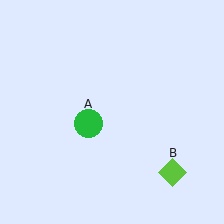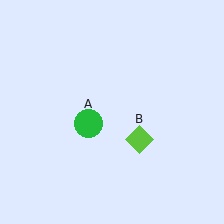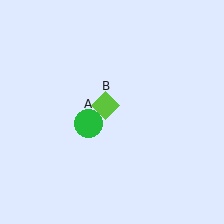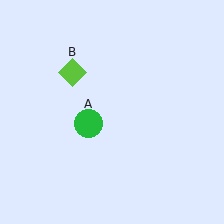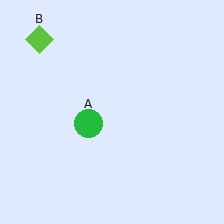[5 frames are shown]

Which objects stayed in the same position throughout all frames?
Green circle (object A) remained stationary.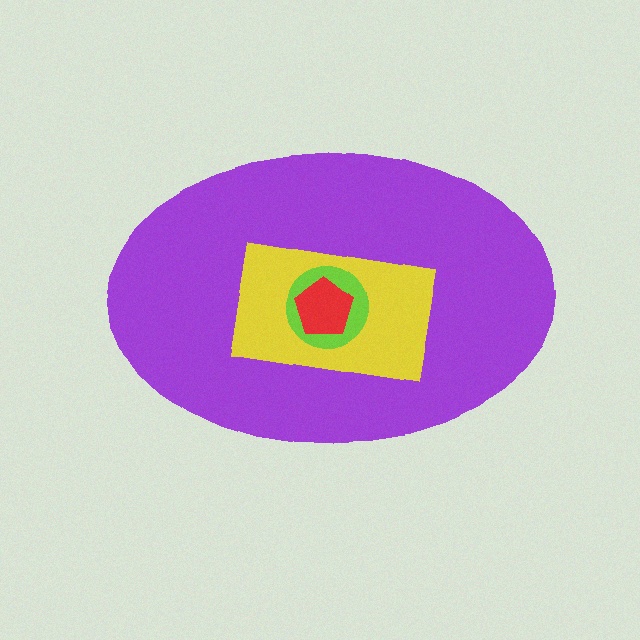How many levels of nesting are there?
4.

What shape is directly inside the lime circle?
The red pentagon.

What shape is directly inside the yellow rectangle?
The lime circle.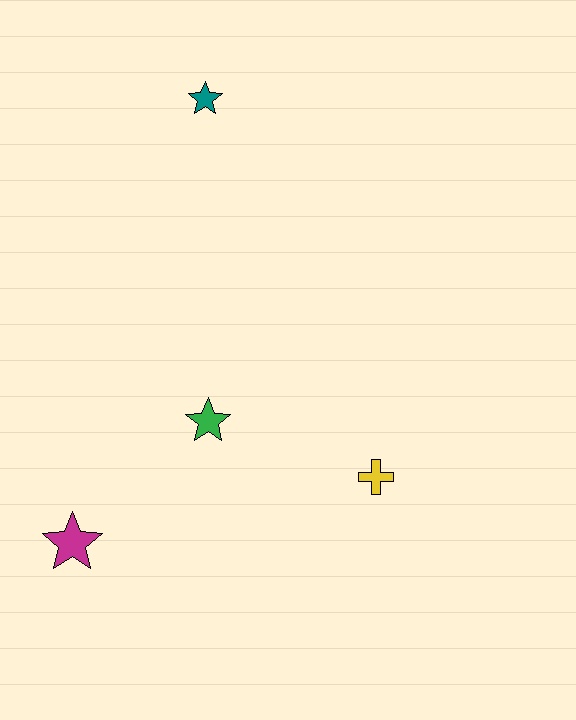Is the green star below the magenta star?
No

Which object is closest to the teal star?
The green star is closest to the teal star.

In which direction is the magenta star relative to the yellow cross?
The magenta star is to the left of the yellow cross.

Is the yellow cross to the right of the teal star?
Yes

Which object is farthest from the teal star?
The magenta star is farthest from the teal star.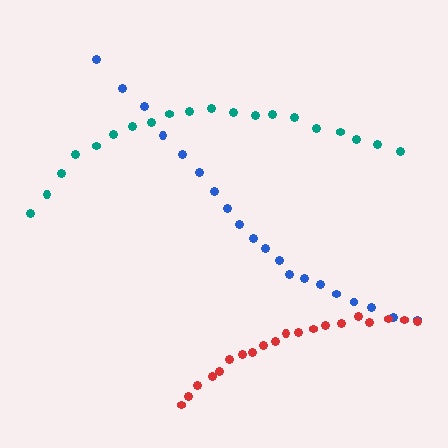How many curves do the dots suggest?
There are 3 distinct paths.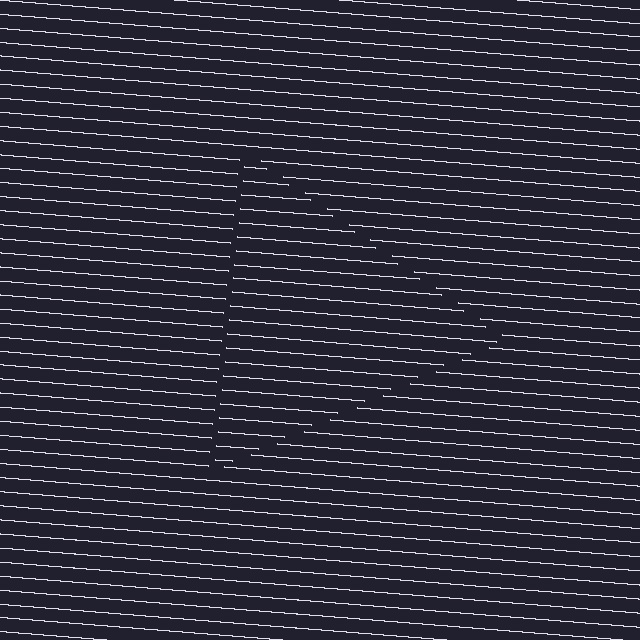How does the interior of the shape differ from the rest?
The interior of the shape contains the same grating, shifted by half a period — the contour is defined by the phase discontinuity where line-ends from the inner and outer gratings abut.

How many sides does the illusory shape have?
3 sides — the line-ends trace a triangle.